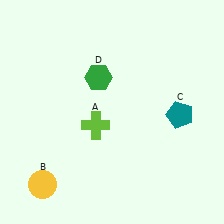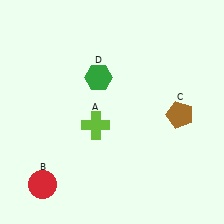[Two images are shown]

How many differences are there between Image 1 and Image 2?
There are 2 differences between the two images.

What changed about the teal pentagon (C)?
In Image 1, C is teal. In Image 2, it changed to brown.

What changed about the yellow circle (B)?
In Image 1, B is yellow. In Image 2, it changed to red.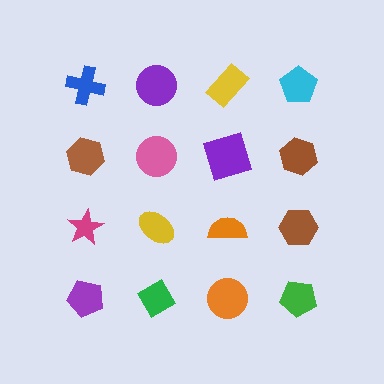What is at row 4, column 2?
A green diamond.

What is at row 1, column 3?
A yellow rectangle.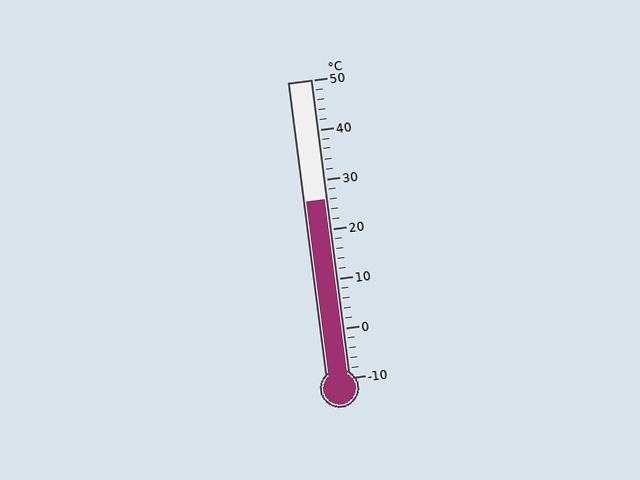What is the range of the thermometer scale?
The thermometer scale ranges from -10°C to 50°C.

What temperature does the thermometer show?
The thermometer shows approximately 26°C.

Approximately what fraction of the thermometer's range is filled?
The thermometer is filled to approximately 60% of its range.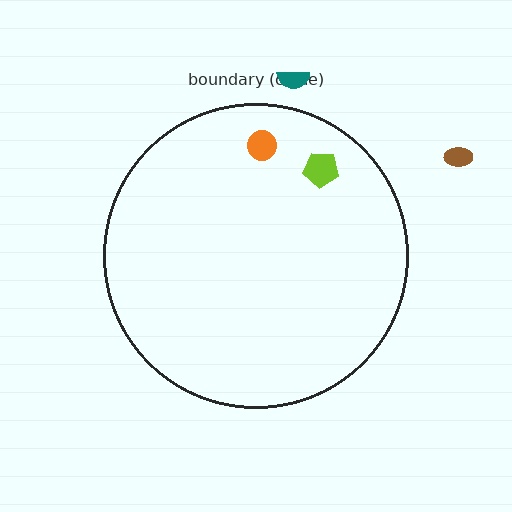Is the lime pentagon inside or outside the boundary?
Inside.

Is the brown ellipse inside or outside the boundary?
Outside.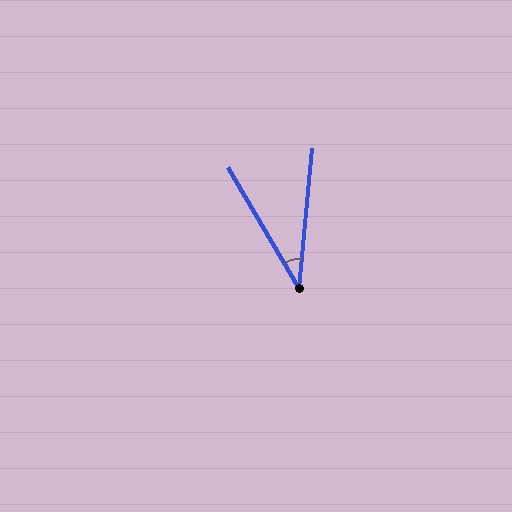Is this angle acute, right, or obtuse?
It is acute.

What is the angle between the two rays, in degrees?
Approximately 36 degrees.